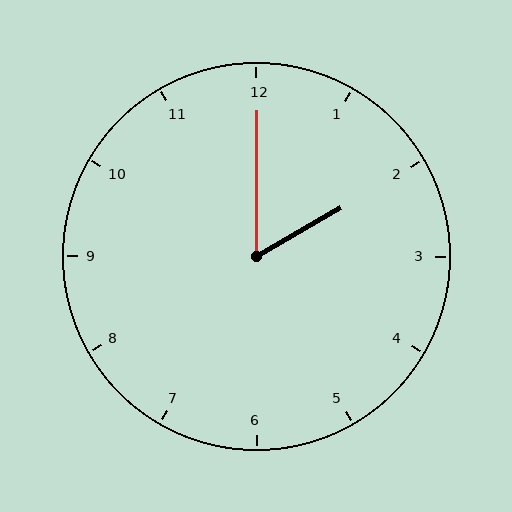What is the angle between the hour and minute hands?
Approximately 60 degrees.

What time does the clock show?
2:00.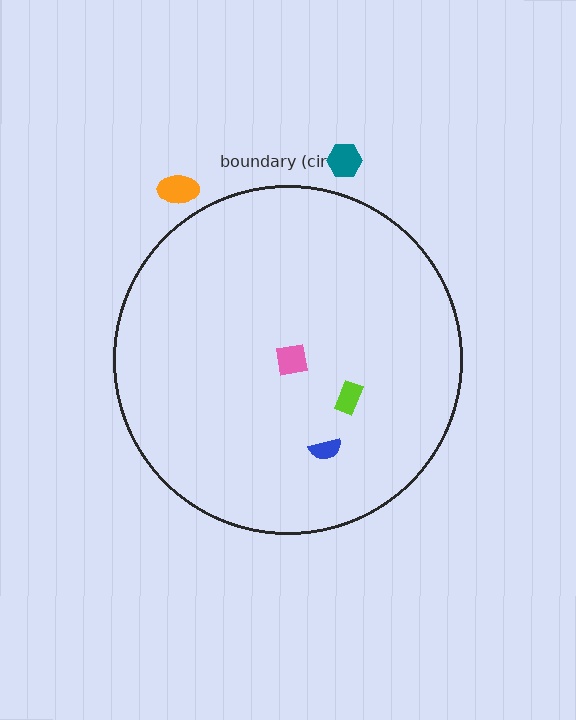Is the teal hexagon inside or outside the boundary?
Outside.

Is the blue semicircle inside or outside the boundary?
Inside.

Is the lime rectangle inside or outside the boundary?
Inside.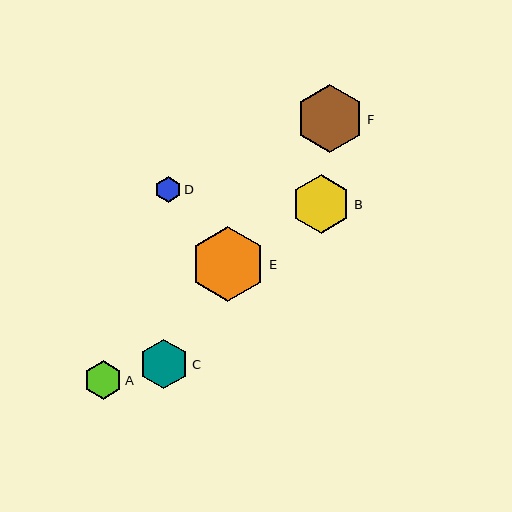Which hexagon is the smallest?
Hexagon D is the smallest with a size of approximately 25 pixels.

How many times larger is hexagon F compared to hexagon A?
Hexagon F is approximately 1.8 times the size of hexagon A.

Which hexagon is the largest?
Hexagon E is the largest with a size of approximately 76 pixels.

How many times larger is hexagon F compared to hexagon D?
Hexagon F is approximately 2.7 times the size of hexagon D.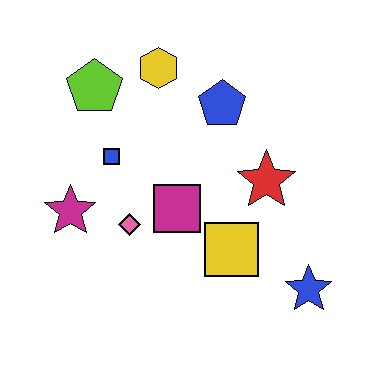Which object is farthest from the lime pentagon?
The blue star is farthest from the lime pentagon.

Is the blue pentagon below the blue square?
No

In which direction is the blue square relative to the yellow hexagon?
The blue square is below the yellow hexagon.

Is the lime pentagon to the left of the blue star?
Yes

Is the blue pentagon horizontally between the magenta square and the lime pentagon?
No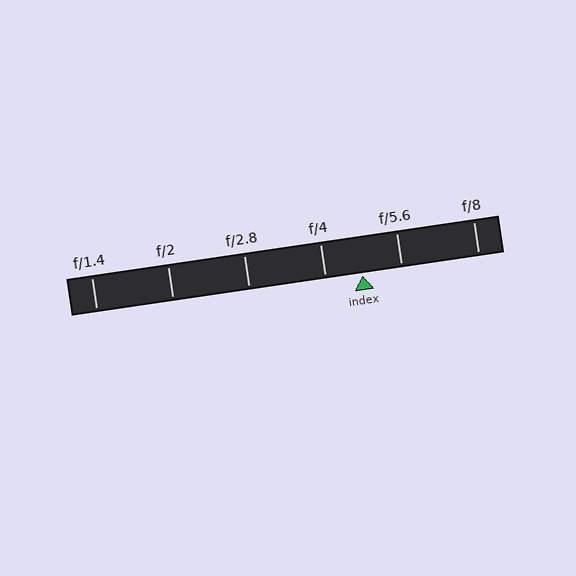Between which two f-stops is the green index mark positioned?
The index mark is between f/4 and f/5.6.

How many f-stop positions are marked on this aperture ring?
There are 6 f-stop positions marked.